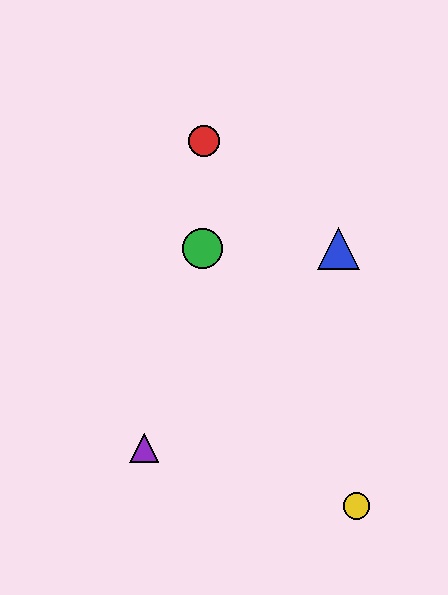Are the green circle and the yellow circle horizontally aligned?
No, the green circle is at y≈249 and the yellow circle is at y≈506.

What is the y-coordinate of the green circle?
The green circle is at y≈249.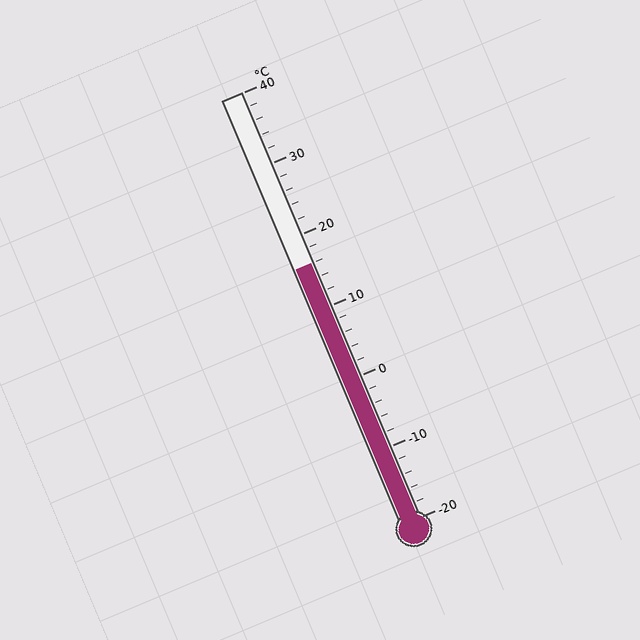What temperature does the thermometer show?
The thermometer shows approximately 16°C.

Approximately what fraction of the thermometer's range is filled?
The thermometer is filled to approximately 60% of its range.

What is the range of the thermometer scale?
The thermometer scale ranges from -20°C to 40°C.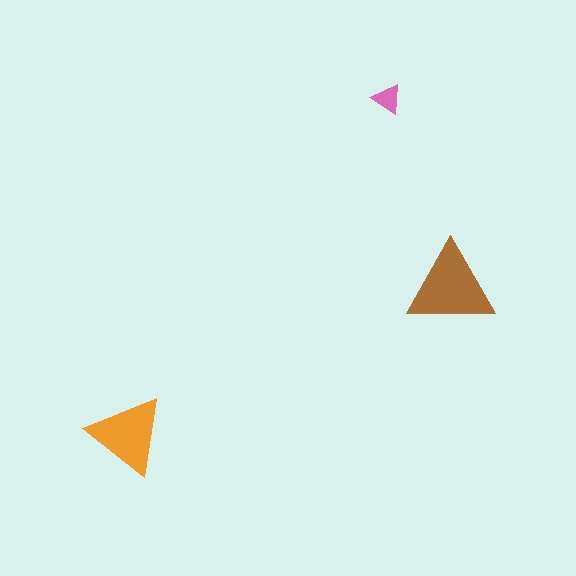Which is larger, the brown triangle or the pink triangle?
The brown one.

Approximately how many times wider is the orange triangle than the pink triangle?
About 2.5 times wider.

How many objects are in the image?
There are 3 objects in the image.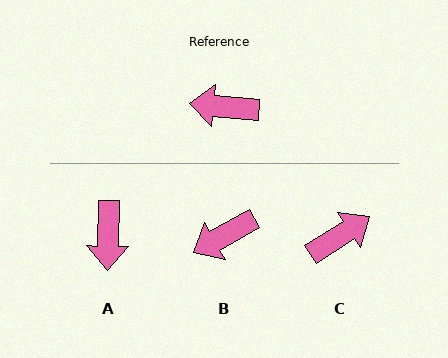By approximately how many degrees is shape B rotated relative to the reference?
Approximately 34 degrees counter-clockwise.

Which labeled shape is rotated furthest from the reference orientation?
C, about 143 degrees away.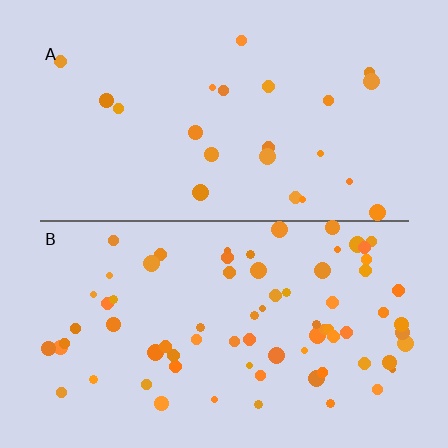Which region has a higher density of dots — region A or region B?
B (the bottom).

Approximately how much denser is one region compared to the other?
Approximately 3.1× — region B over region A.